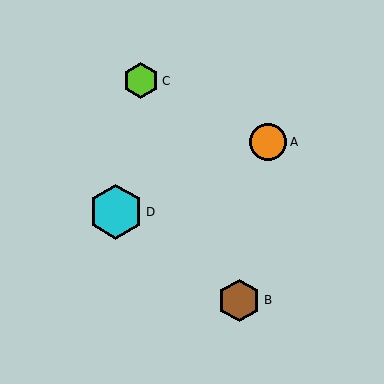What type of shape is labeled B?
Shape B is a brown hexagon.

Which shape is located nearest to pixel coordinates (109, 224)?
The cyan hexagon (labeled D) at (116, 212) is nearest to that location.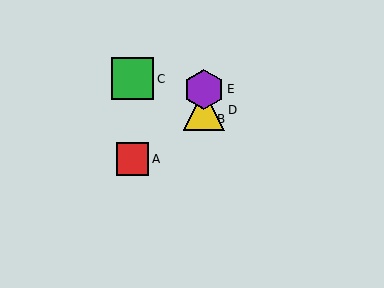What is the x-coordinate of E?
Object E is at x≈204.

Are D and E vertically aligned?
Yes, both are at x≈204.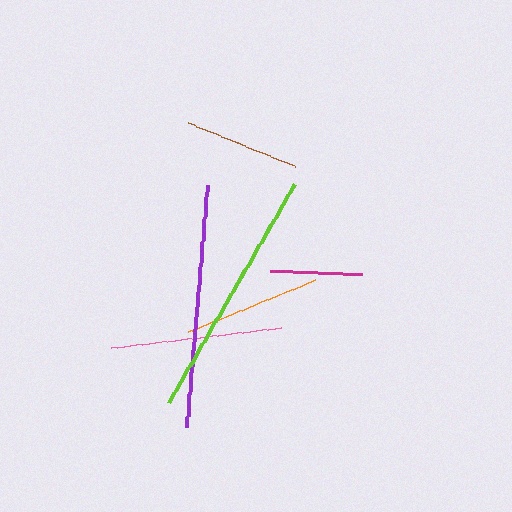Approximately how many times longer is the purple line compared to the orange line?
The purple line is approximately 1.8 times the length of the orange line.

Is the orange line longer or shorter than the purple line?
The purple line is longer than the orange line.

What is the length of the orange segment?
The orange segment is approximately 137 pixels long.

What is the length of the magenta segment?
The magenta segment is approximately 92 pixels long.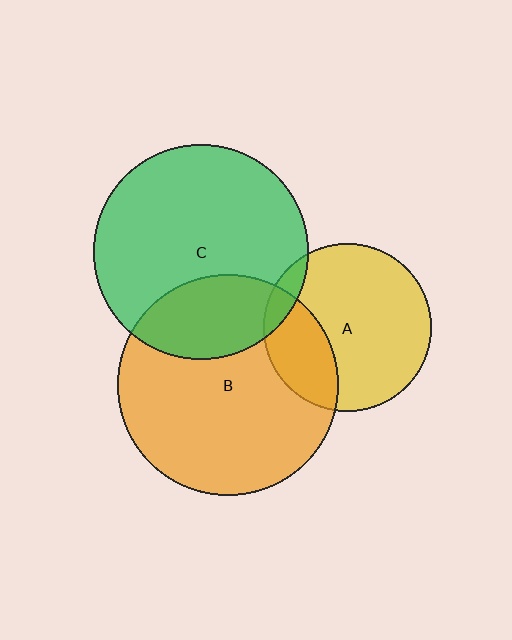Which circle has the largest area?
Circle B (orange).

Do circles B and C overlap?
Yes.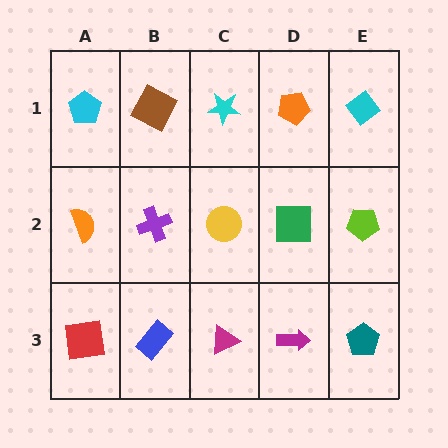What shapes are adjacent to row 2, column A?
A cyan pentagon (row 1, column A), a red square (row 3, column A), a purple cross (row 2, column B).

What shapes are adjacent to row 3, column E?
A lime pentagon (row 2, column E), a magenta arrow (row 3, column D).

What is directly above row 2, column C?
A cyan star.